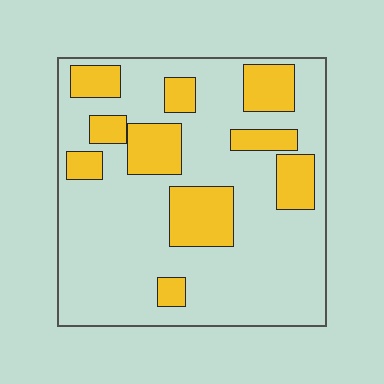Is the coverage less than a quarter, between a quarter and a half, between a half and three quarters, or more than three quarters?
Between a quarter and a half.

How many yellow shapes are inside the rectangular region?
10.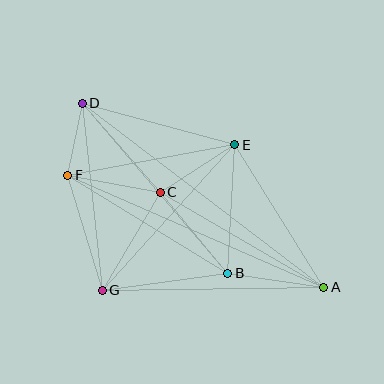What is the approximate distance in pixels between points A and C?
The distance between A and C is approximately 190 pixels.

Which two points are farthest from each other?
Points A and D are farthest from each other.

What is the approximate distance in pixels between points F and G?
The distance between F and G is approximately 120 pixels.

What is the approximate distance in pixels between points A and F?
The distance between A and F is approximately 280 pixels.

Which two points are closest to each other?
Points D and F are closest to each other.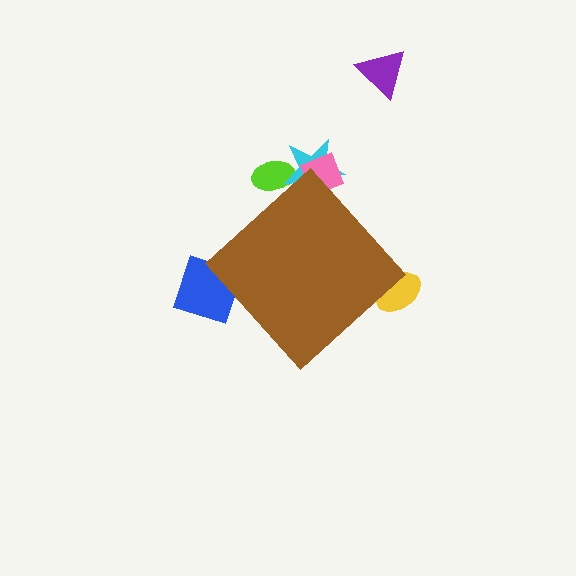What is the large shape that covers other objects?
A brown diamond.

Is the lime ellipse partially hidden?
Yes, the lime ellipse is partially hidden behind the brown diamond.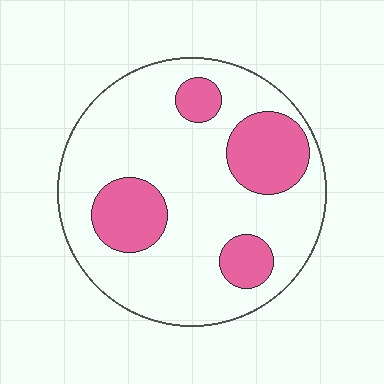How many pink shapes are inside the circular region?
4.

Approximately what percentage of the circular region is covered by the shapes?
Approximately 25%.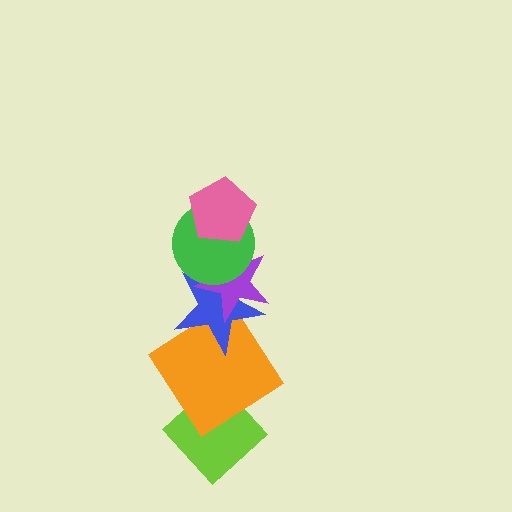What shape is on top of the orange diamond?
The blue star is on top of the orange diamond.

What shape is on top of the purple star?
The green circle is on top of the purple star.